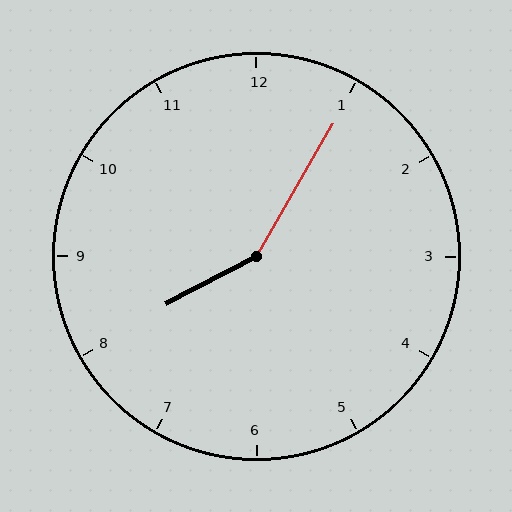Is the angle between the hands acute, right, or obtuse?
It is obtuse.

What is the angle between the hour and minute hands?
Approximately 148 degrees.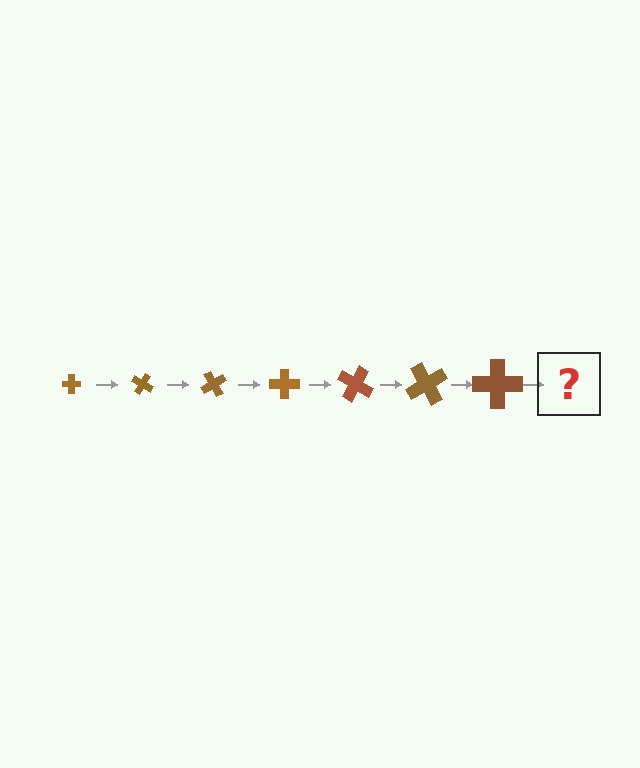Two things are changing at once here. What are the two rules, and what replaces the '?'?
The two rules are that the cross grows larger each step and it rotates 30 degrees each step. The '?' should be a cross, larger than the previous one and rotated 210 degrees from the start.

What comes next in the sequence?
The next element should be a cross, larger than the previous one and rotated 210 degrees from the start.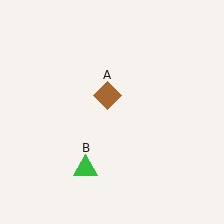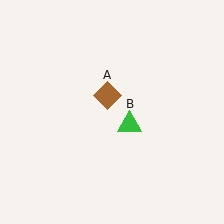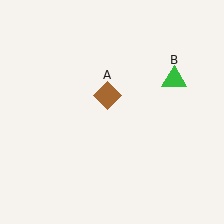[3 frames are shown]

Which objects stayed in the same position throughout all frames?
Brown diamond (object A) remained stationary.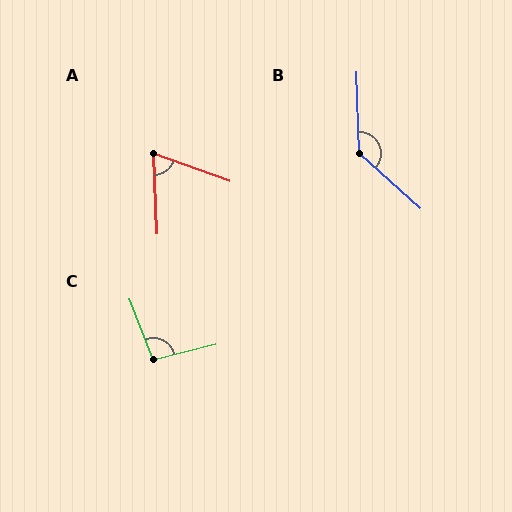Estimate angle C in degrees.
Approximately 98 degrees.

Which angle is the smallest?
A, at approximately 67 degrees.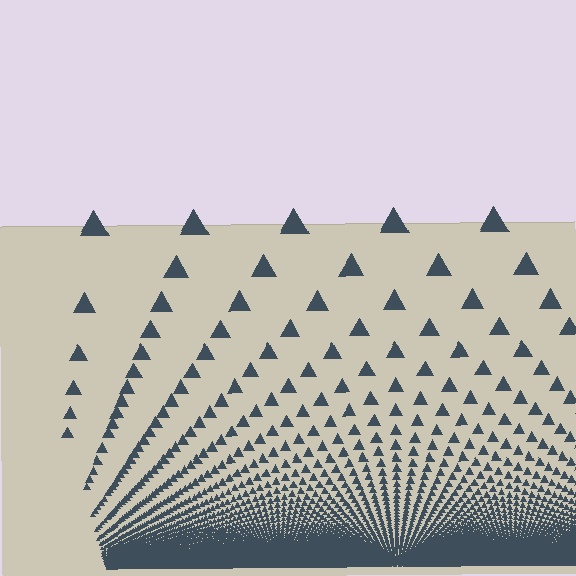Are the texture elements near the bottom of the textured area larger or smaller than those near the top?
Smaller. The gradient is inverted — elements near the bottom are smaller and denser.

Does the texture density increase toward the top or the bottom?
Density increases toward the bottom.